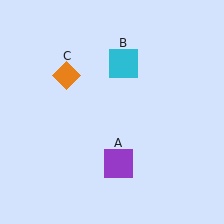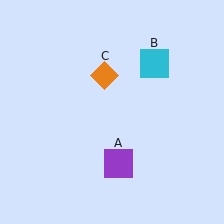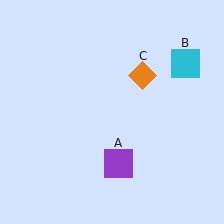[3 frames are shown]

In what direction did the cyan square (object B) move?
The cyan square (object B) moved right.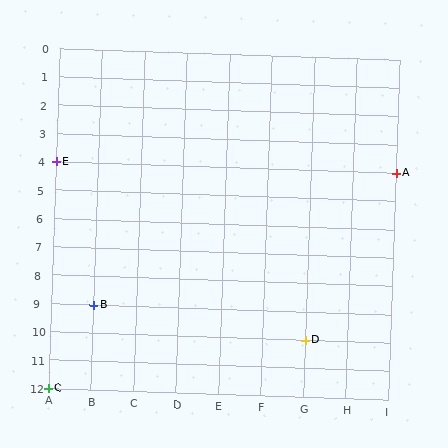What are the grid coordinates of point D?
Point D is at grid coordinates (G, 10).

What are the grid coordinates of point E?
Point E is at grid coordinates (A, 4).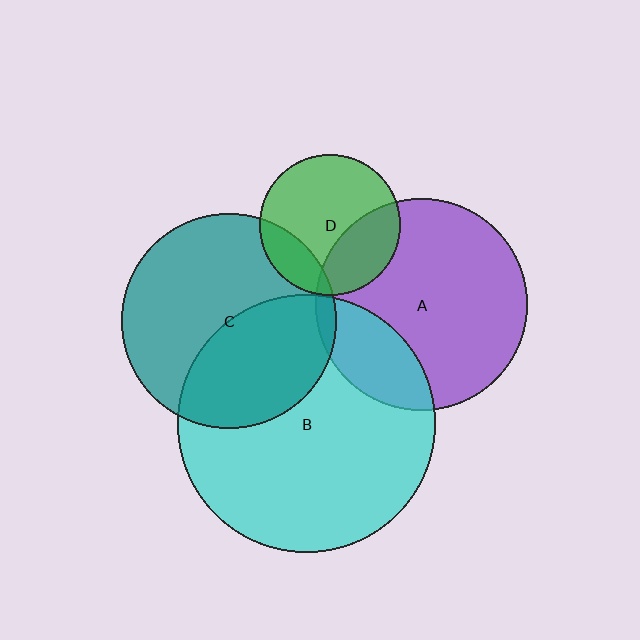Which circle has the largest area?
Circle B (cyan).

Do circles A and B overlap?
Yes.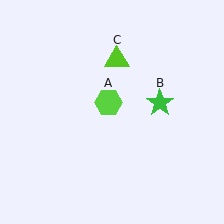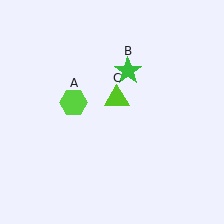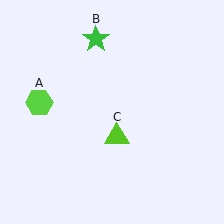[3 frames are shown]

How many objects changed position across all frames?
3 objects changed position: lime hexagon (object A), green star (object B), lime triangle (object C).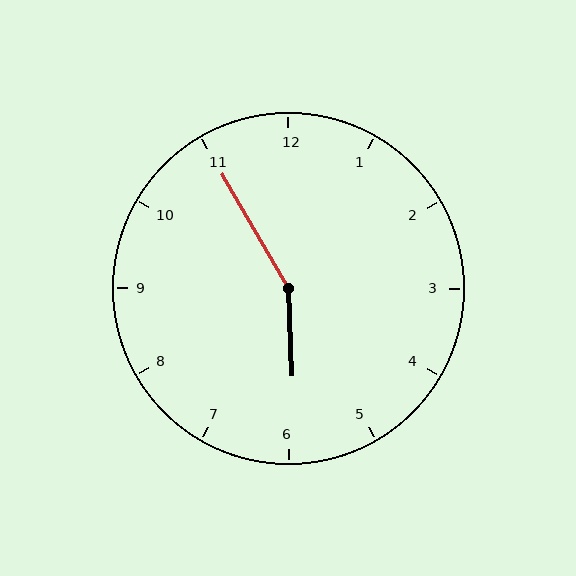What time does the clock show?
5:55.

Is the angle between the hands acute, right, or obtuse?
It is obtuse.